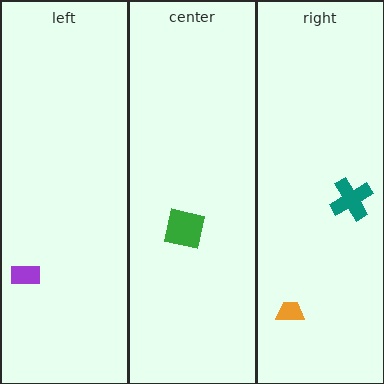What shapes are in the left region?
The purple rectangle.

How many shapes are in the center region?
1.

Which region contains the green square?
The center region.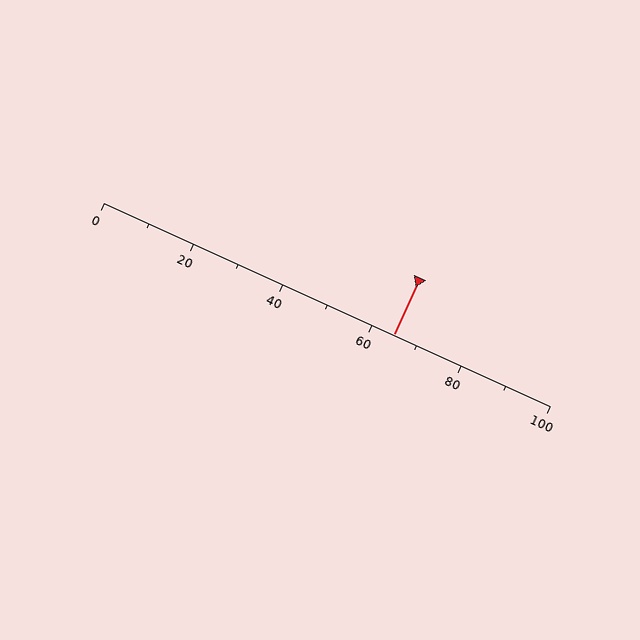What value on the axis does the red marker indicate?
The marker indicates approximately 65.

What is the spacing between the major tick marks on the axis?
The major ticks are spaced 20 apart.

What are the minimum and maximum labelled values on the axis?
The axis runs from 0 to 100.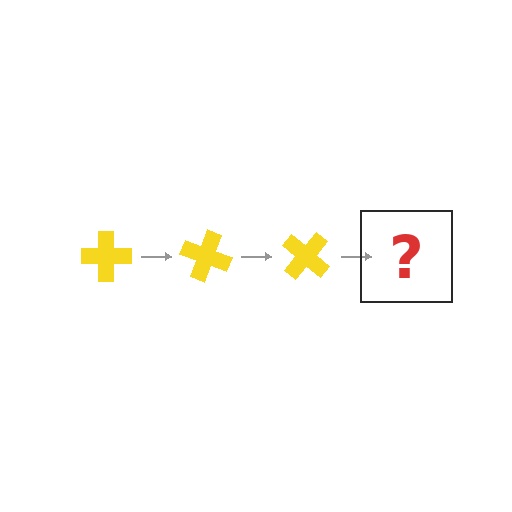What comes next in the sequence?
The next element should be a yellow cross rotated 60 degrees.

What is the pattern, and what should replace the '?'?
The pattern is that the cross rotates 20 degrees each step. The '?' should be a yellow cross rotated 60 degrees.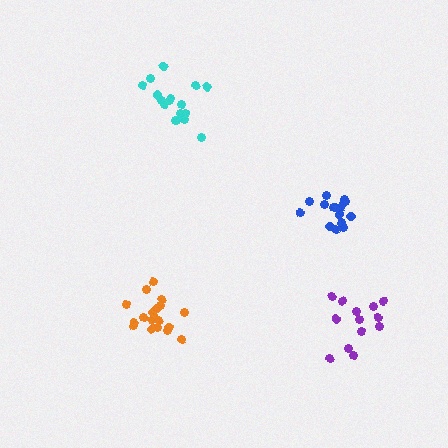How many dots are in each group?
Group 1: 18 dots, Group 2: 19 dots, Group 3: 13 dots, Group 4: 17 dots (67 total).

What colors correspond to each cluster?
The clusters are colored: cyan, orange, purple, blue.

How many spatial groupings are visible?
There are 4 spatial groupings.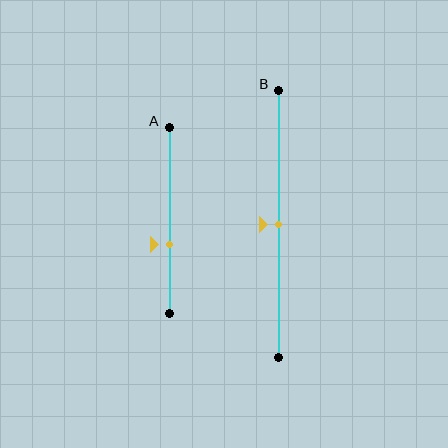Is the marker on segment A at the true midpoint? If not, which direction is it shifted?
No, the marker on segment A is shifted downward by about 13% of the segment length.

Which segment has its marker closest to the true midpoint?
Segment B has its marker closest to the true midpoint.